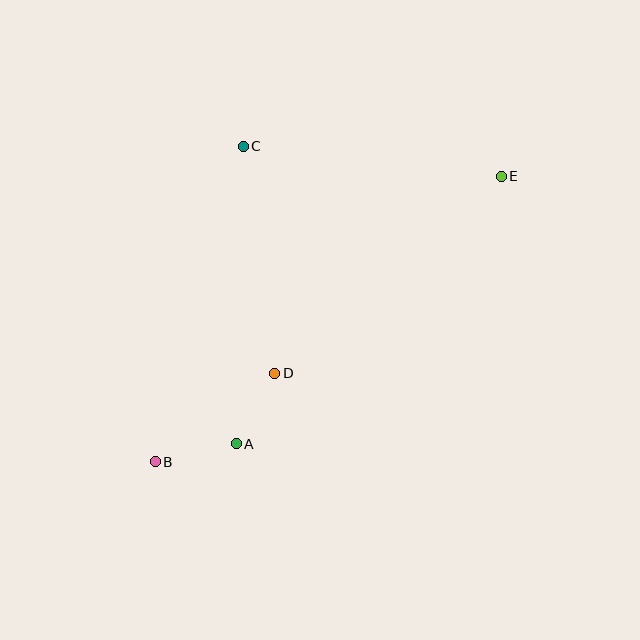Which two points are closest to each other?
Points A and D are closest to each other.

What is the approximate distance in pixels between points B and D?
The distance between B and D is approximately 148 pixels.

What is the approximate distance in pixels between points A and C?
The distance between A and C is approximately 297 pixels.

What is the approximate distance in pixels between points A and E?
The distance between A and E is approximately 377 pixels.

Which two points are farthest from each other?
Points B and E are farthest from each other.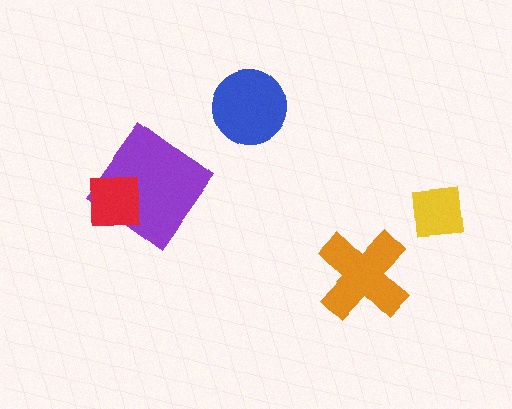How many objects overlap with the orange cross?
0 objects overlap with the orange cross.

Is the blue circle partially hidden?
No, no other shape covers it.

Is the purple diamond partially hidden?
Yes, it is partially covered by another shape.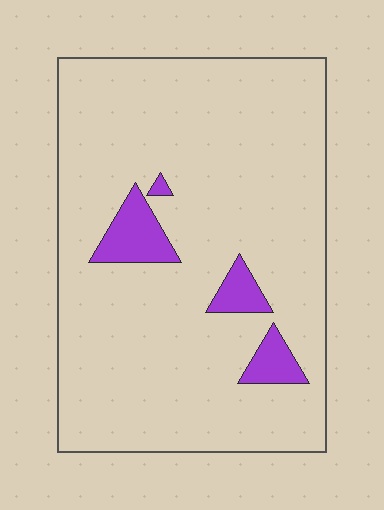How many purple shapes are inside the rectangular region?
4.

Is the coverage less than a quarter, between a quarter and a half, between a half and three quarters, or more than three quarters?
Less than a quarter.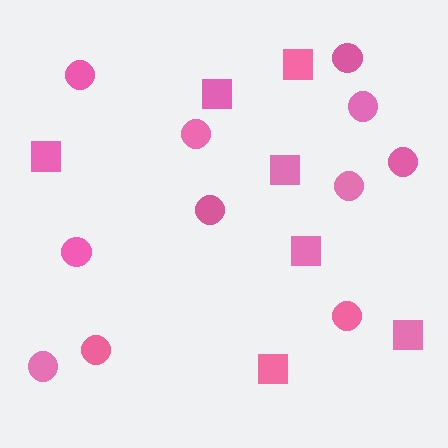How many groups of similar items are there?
There are 2 groups: one group of squares (7) and one group of circles (11).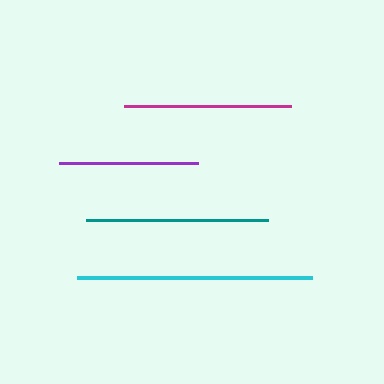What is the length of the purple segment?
The purple segment is approximately 139 pixels long.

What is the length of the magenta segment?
The magenta segment is approximately 166 pixels long.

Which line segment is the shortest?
The purple line is the shortest at approximately 139 pixels.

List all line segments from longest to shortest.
From longest to shortest: cyan, teal, magenta, purple.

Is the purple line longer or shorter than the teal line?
The teal line is longer than the purple line.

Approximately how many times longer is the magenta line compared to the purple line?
The magenta line is approximately 1.2 times the length of the purple line.